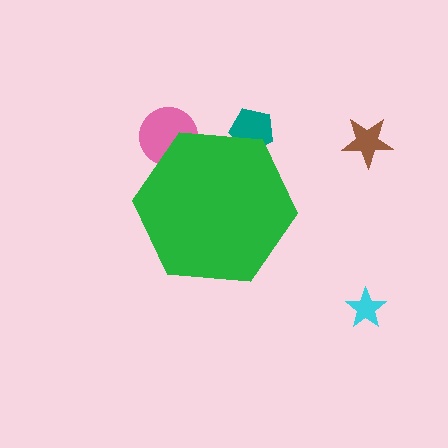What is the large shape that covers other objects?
A green hexagon.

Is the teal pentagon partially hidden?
Yes, the teal pentagon is partially hidden behind the green hexagon.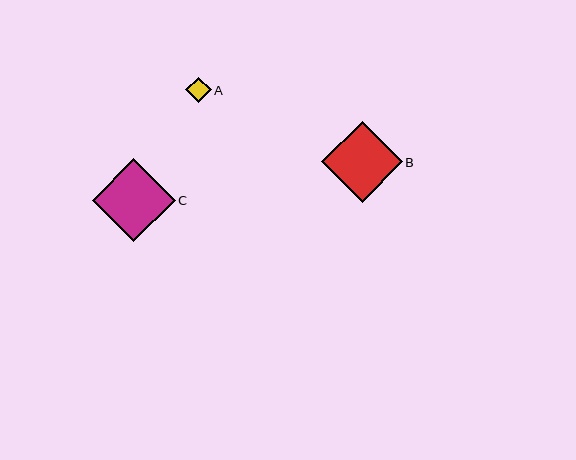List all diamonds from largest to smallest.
From largest to smallest: C, B, A.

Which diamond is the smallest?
Diamond A is the smallest with a size of approximately 25 pixels.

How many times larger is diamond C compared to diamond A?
Diamond C is approximately 3.3 times the size of diamond A.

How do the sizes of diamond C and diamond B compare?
Diamond C and diamond B are approximately the same size.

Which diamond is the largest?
Diamond C is the largest with a size of approximately 83 pixels.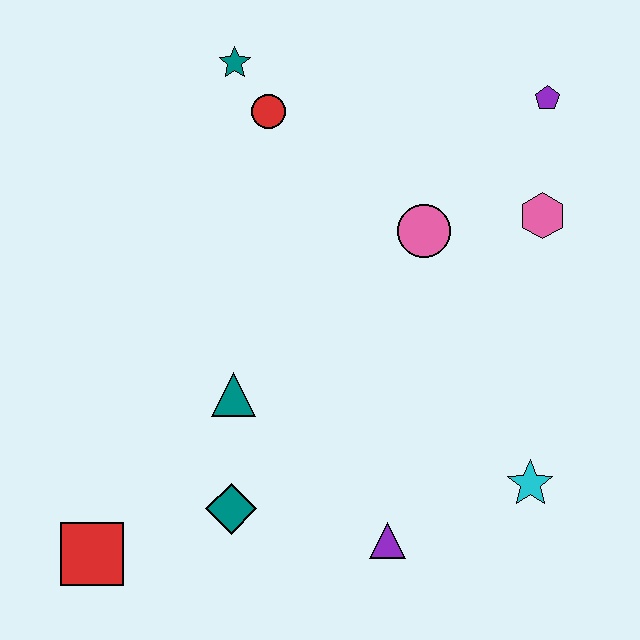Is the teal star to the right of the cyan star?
No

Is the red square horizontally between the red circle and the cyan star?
No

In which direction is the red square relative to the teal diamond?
The red square is to the left of the teal diamond.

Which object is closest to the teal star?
The red circle is closest to the teal star.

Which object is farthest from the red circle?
The red square is farthest from the red circle.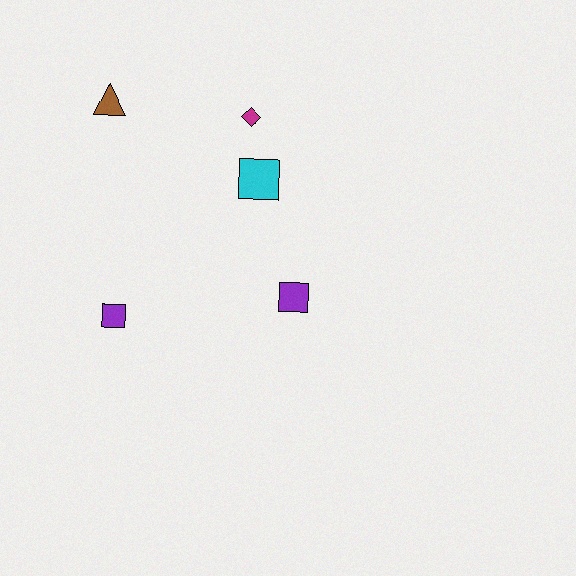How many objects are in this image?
There are 5 objects.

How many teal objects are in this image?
There are no teal objects.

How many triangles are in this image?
There is 1 triangle.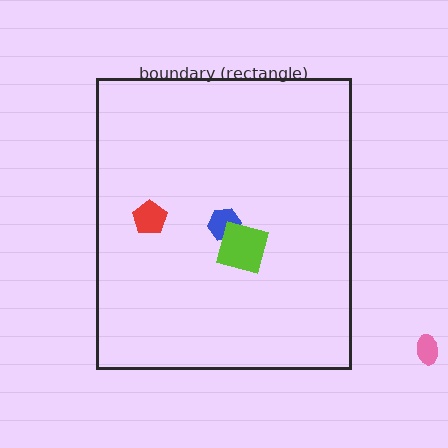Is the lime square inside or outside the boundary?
Inside.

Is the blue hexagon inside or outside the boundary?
Inside.